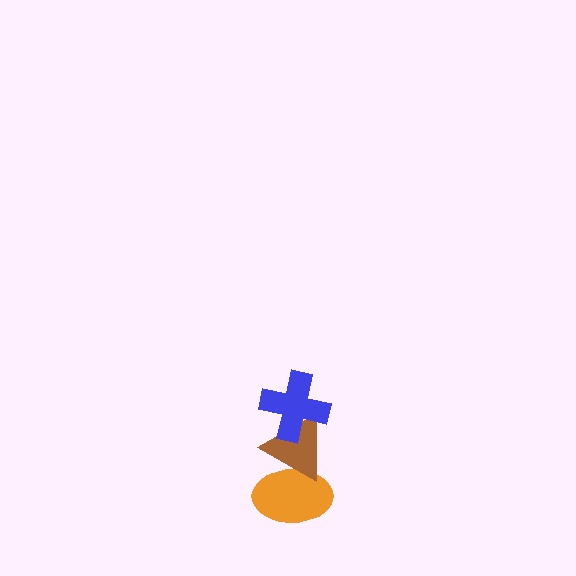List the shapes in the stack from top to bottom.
From top to bottom: the blue cross, the brown triangle, the orange ellipse.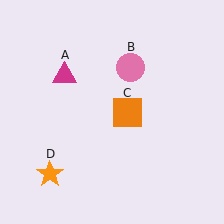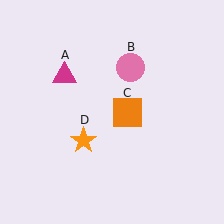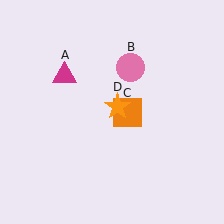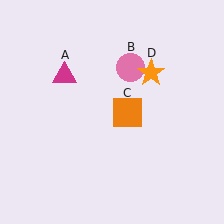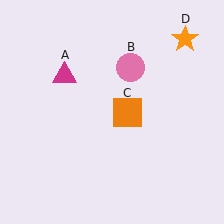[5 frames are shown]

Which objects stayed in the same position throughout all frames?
Magenta triangle (object A) and pink circle (object B) and orange square (object C) remained stationary.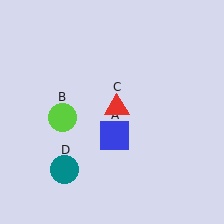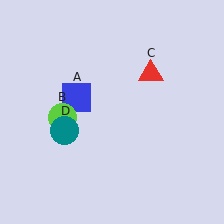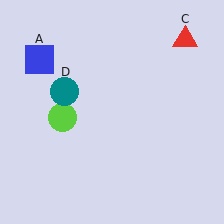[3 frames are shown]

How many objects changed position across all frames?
3 objects changed position: blue square (object A), red triangle (object C), teal circle (object D).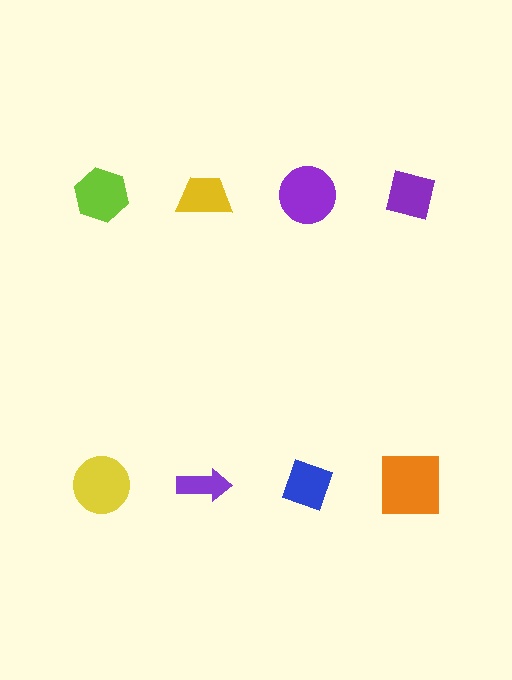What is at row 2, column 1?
A yellow circle.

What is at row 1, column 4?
A purple square.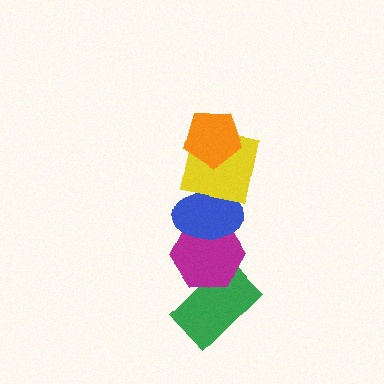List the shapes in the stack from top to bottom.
From top to bottom: the orange pentagon, the yellow square, the blue ellipse, the magenta hexagon, the green rectangle.